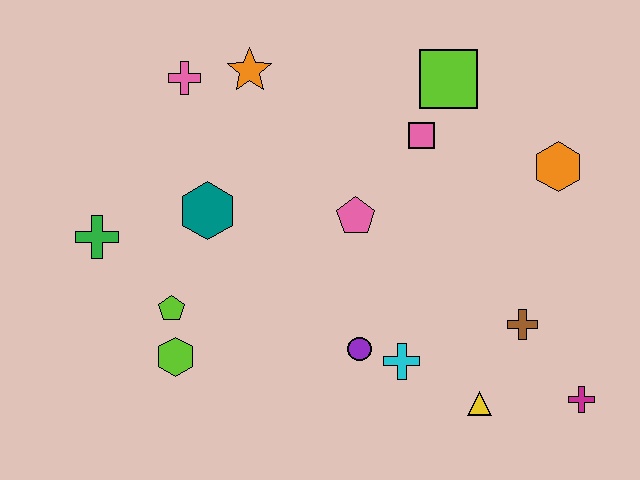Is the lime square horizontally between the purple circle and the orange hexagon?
Yes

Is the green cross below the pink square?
Yes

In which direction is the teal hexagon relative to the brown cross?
The teal hexagon is to the left of the brown cross.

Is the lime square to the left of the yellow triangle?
Yes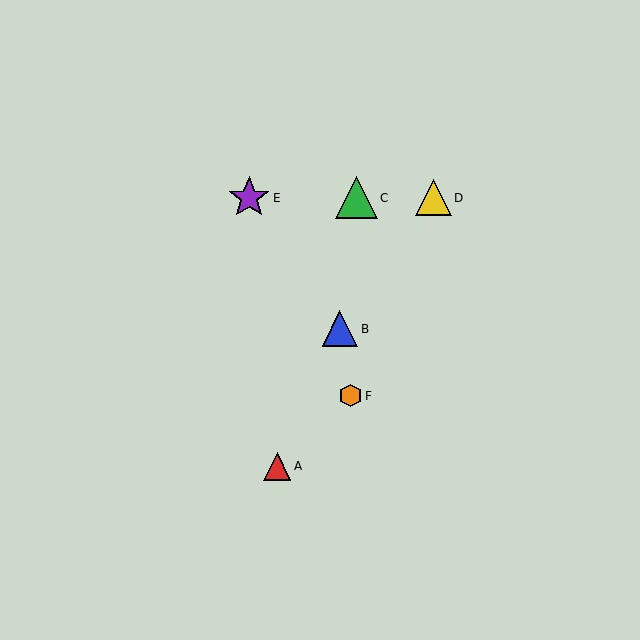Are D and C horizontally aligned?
Yes, both are at y≈198.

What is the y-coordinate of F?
Object F is at y≈396.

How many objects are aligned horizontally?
3 objects (C, D, E) are aligned horizontally.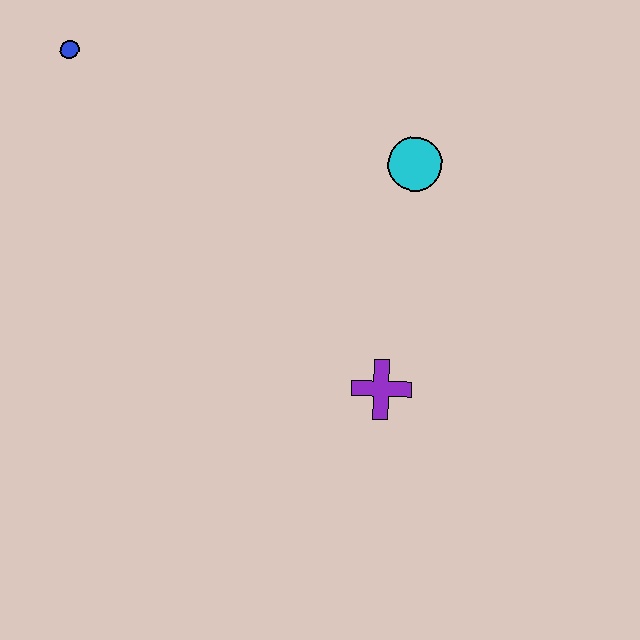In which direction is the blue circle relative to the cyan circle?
The blue circle is to the left of the cyan circle.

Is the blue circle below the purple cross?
No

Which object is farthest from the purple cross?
The blue circle is farthest from the purple cross.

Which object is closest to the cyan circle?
The purple cross is closest to the cyan circle.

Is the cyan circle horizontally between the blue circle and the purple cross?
No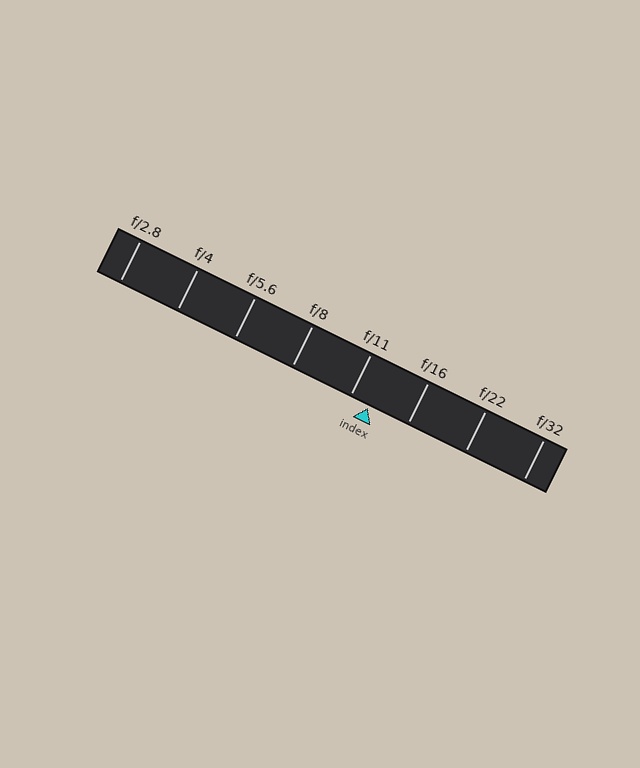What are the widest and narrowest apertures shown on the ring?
The widest aperture shown is f/2.8 and the narrowest is f/32.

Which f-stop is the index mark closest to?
The index mark is closest to f/11.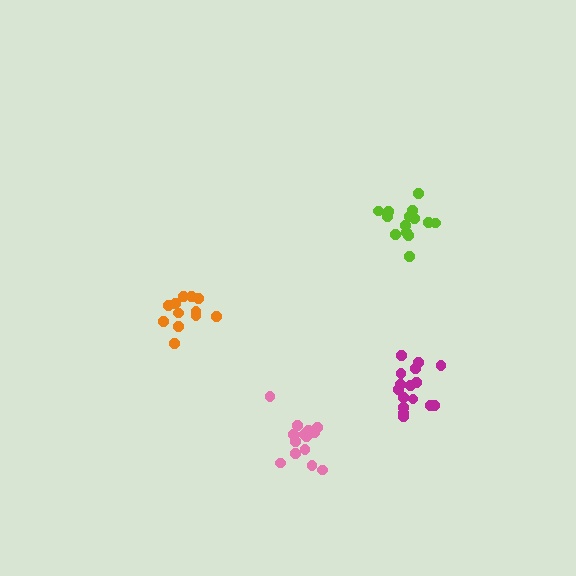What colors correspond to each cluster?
The clusters are colored: orange, magenta, pink, lime.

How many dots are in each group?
Group 1: 12 dots, Group 2: 17 dots, Group 3: 15 dots, Group 4: 14 dots (58 total).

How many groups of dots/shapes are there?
There are 4 groups.